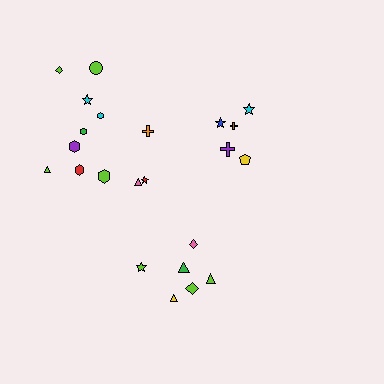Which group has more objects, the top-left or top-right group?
The top-left group.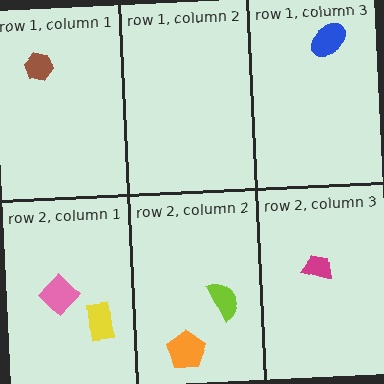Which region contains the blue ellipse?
The row 1, column 3 region.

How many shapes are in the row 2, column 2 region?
2.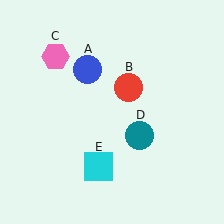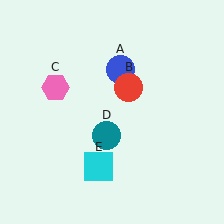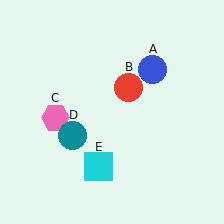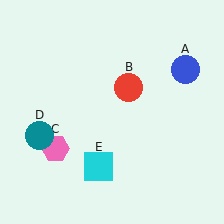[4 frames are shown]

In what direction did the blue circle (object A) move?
The blue circle (object A) moved right.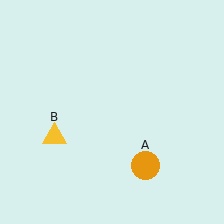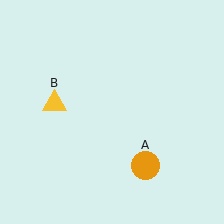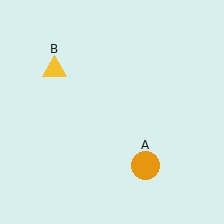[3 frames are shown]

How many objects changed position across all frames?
1 object changed position: yellow triangle (object B).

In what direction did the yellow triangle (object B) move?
The yellow triangle (object B) moved up.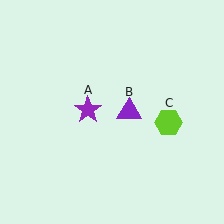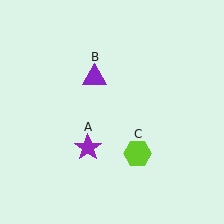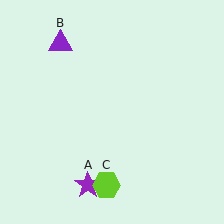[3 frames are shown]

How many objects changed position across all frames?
3 objects changed position: purple star (object A), purple triangle (object B), lime hexagon (object C).